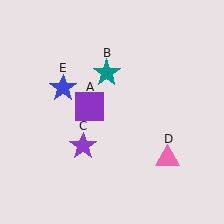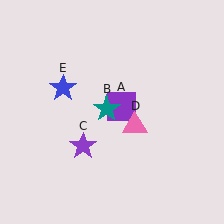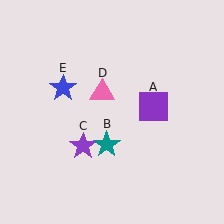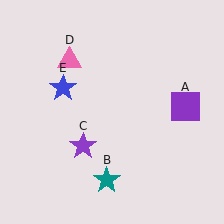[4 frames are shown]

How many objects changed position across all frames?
3 objects changed position: purple square (object A), teal star (object B), pink triangle (object D).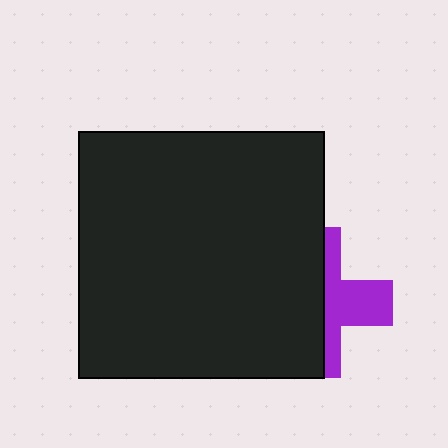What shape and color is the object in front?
The object in front is a black square.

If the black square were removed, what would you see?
You would see the complete purple cross.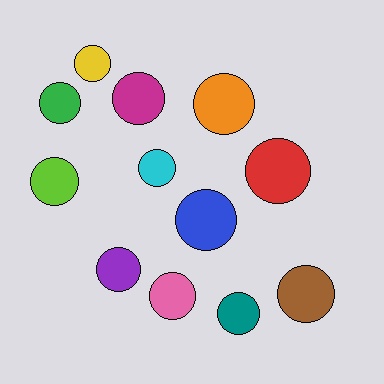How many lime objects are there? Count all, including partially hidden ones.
There is 1 lime object.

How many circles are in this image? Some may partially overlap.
There are 12 circles.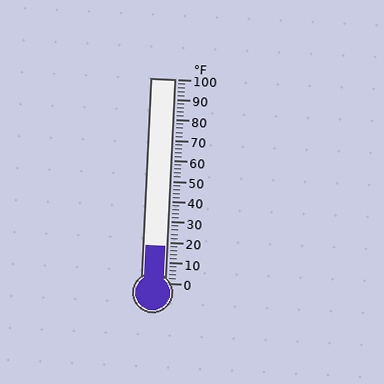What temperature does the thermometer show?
The thermometer shows approximately 18°F.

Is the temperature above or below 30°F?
The temperature is below 30°F.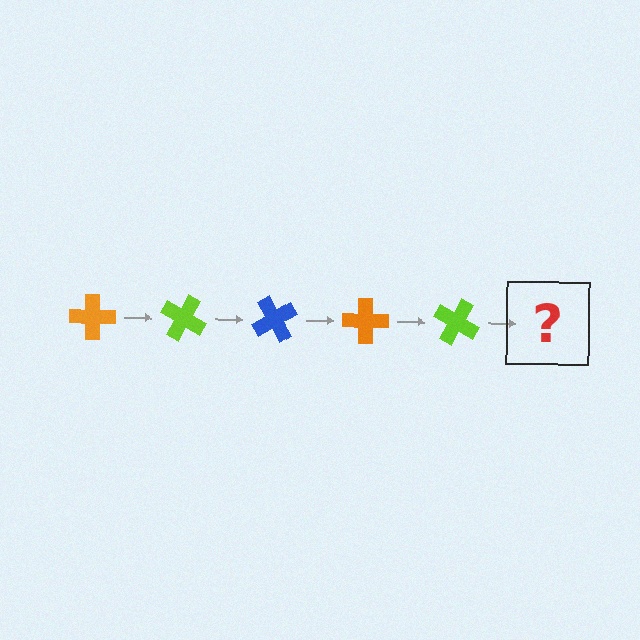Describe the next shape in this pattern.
It should be a blue cross, rotated 150 degrees from the start.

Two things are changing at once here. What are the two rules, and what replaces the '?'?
The two rules are that it rotates 30 degrees each step and the color cycles through orange, lime, and blue. The '?' should be a blue cross, rotated 150 degrees from the start.